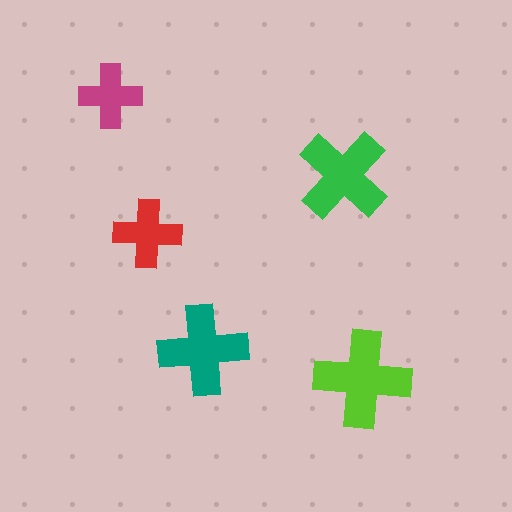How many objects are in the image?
There are 5 objects in the image.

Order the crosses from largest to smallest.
the lime one, the green one, the teal one, the red one, the magenta one.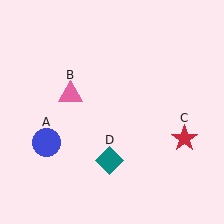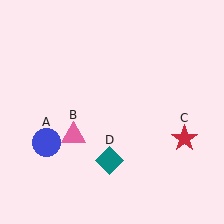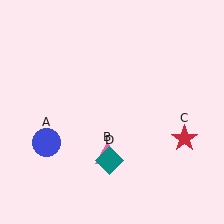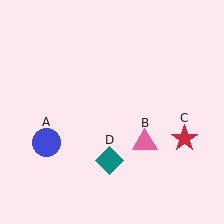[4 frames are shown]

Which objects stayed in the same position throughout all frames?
Blue circle (object A) and red star (object C) and teal diamond (object D) remained stationary.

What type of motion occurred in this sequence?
The pink triangle (object B) rotated counterclockwise around the center of the scene.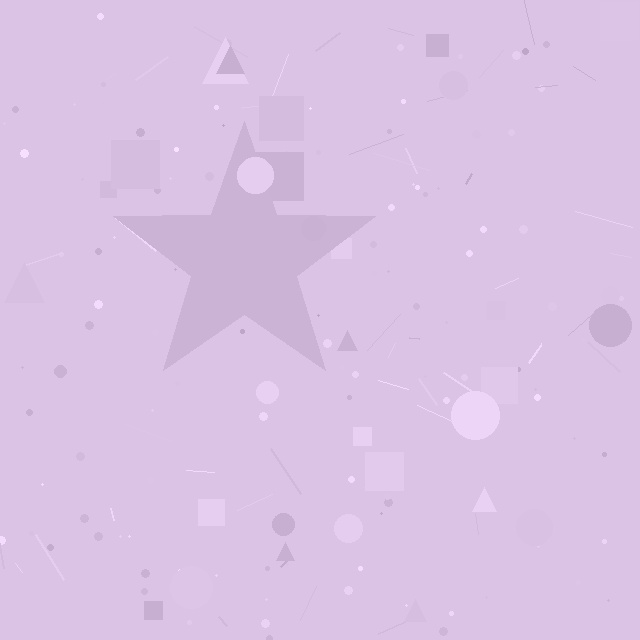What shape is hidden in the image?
A star is hidden in the image.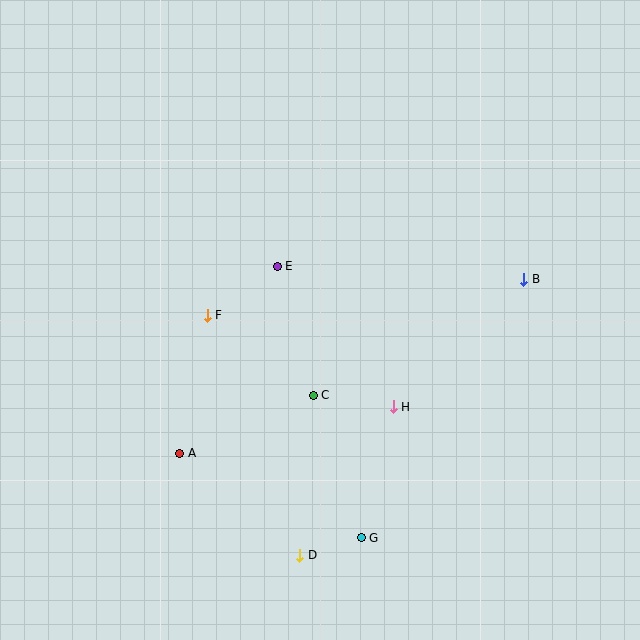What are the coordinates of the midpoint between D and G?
The midpoint between D and G is at (331, 547).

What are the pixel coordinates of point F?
Point F is at (207, 315).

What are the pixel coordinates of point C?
Point C is at (313, 395).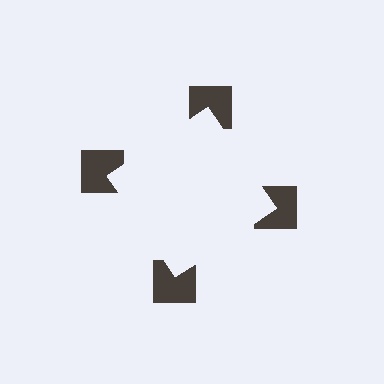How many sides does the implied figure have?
4 sides.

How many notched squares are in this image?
There are 4 — one at each vertex of the illusory square.